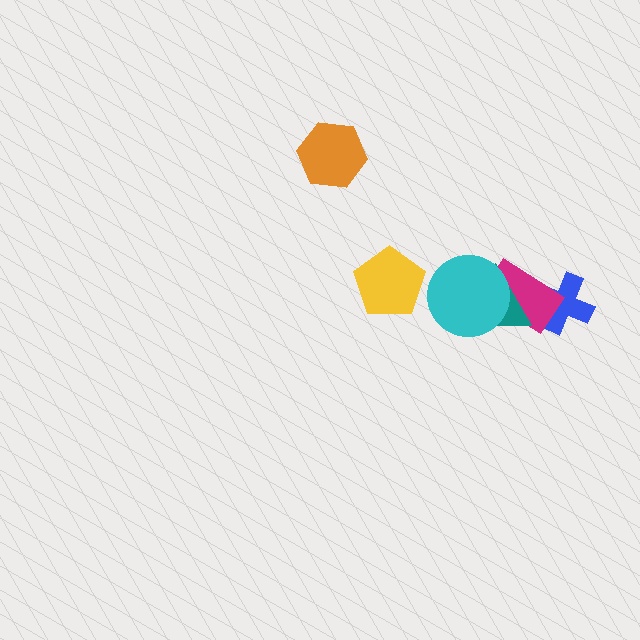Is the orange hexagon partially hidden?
No, no other shape covers it.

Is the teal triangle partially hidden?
Yes, it is partially covered by another shape.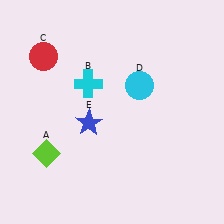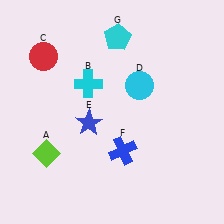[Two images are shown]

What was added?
A blue cross (F), a cyan pentagon (G) were added in Image 2.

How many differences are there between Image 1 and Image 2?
There are 2 differences between the two images.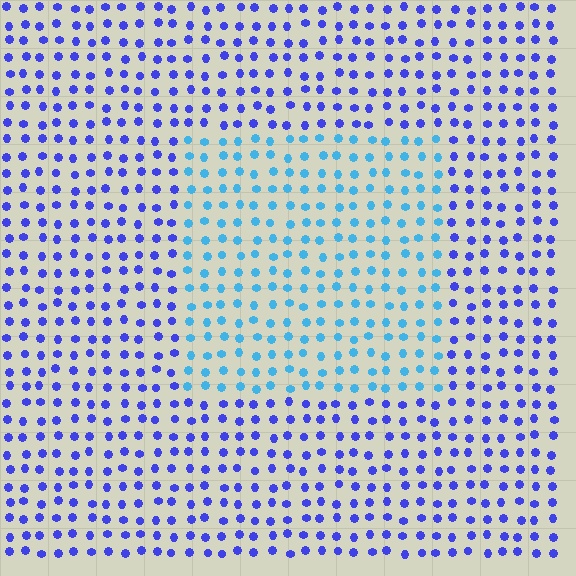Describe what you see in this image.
The image is filled with small blue elements in a uniform arrangement. A rectangle-shaped region is visible where the elements are tinted to a slightly different hue, forming a subtle color boundary.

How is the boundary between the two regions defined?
The boundary is defined purely by a slight shift in hue (about 41 degrees). Spacing, size, and orientation are identical on both sides.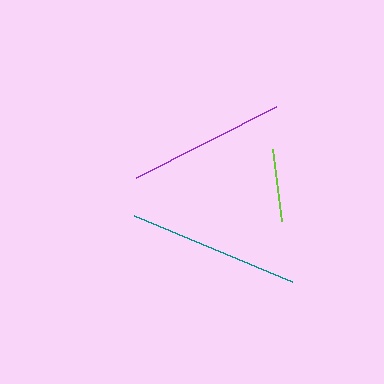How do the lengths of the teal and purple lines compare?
The teal and purple lines are approximately the same length.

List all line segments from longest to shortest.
From longest to shortest: teal, purple, lime.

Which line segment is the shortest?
The lime line is the shortest at approximately 73 pixels.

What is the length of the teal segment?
The teal segment is approximately 171 pixels long.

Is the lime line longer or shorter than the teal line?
The teal line is longer than the lime line.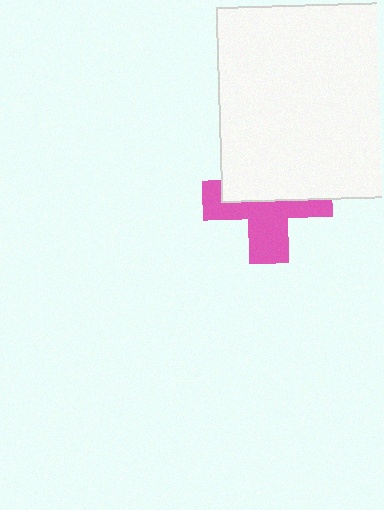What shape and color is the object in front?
The object in front is a white square.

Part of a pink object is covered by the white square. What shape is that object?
It is a cross.